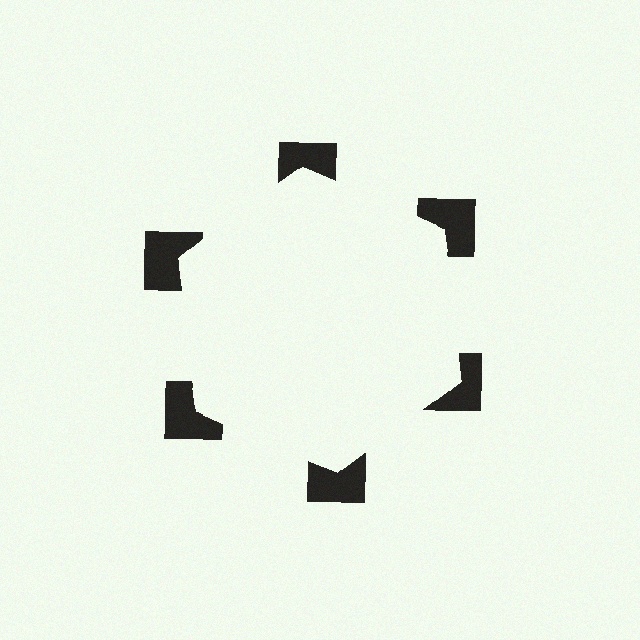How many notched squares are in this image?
There are 6 — one at each vertex of the illusory hexagon.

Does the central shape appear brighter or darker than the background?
It typically appears slightly brighter than the background, even though no actual brightness change is drawn.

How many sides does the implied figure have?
6 sides.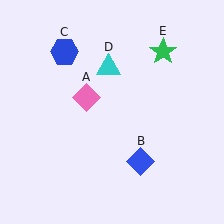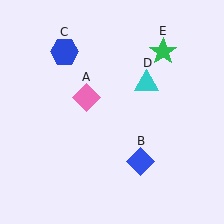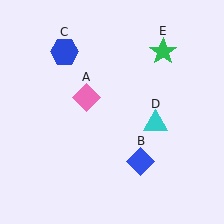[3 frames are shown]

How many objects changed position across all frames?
1 object changed position: cyan triangle (object D).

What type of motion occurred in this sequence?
The cyan triangle (object D) rotated clockwise around the center of the scene.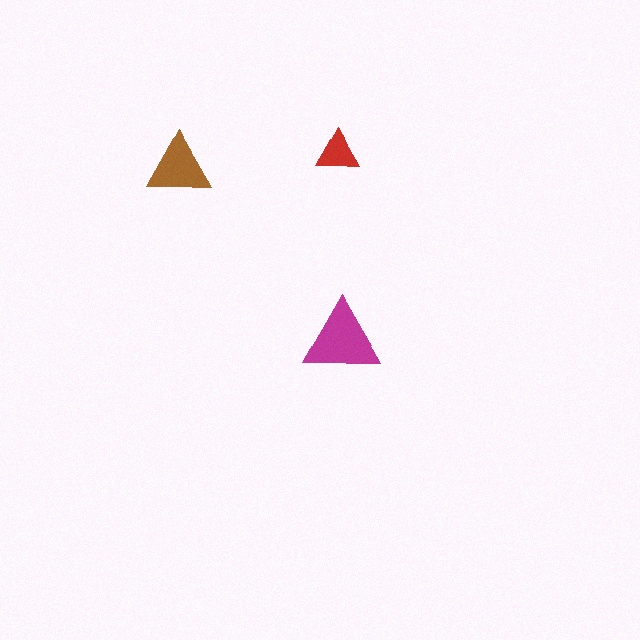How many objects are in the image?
There are 3 objects in the image.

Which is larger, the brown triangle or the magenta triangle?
The magenta one.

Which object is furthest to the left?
The brown triangle is leftmost.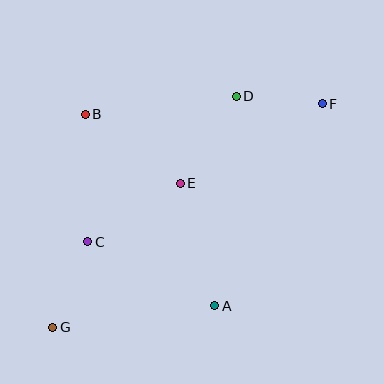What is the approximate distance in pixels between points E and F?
The distance between E and F is approximately 163 pixels.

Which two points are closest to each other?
Points D and F are closest to each other.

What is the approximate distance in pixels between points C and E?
The distance between C and E is approximately 109 pixels.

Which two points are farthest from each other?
Points F and G are farthest from each other.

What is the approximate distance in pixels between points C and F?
The distance between C and F is approximately 272 pixels.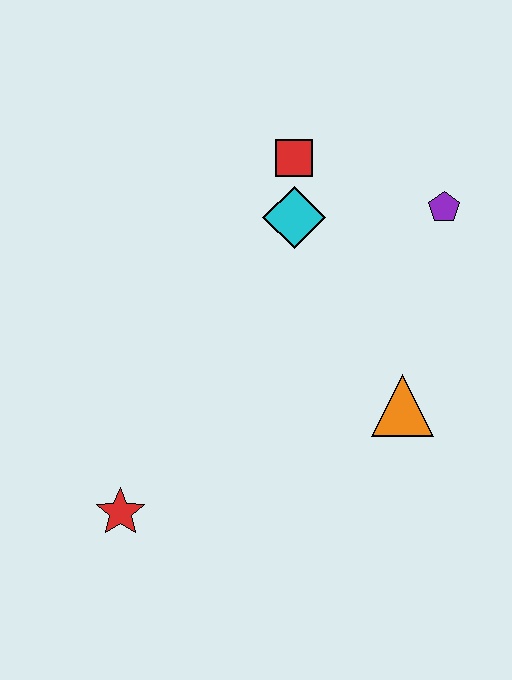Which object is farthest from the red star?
The purple pentagon is farthest from the red star.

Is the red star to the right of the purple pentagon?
No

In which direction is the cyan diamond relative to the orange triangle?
The cyan diamond is above the orange triangle.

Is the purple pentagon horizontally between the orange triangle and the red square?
No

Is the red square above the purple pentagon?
Yes